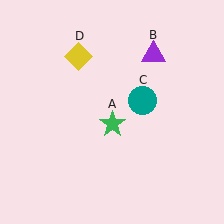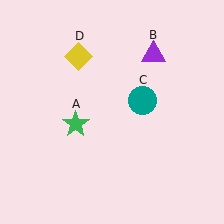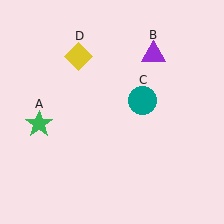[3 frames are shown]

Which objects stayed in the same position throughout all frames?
Purple triangle (object B) and teal circle (object C) and yellow diamond (object D) remained stationary.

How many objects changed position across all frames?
1 object changed position: green star (object A).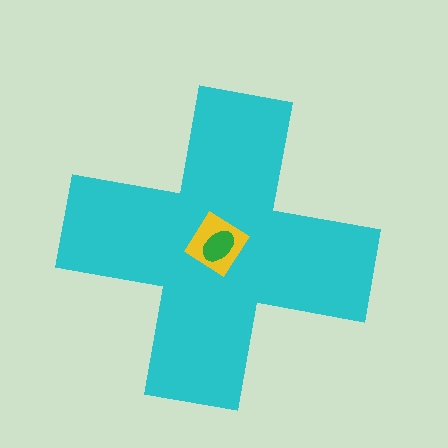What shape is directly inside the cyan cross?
The yellow diamond.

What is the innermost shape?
The green ellipse.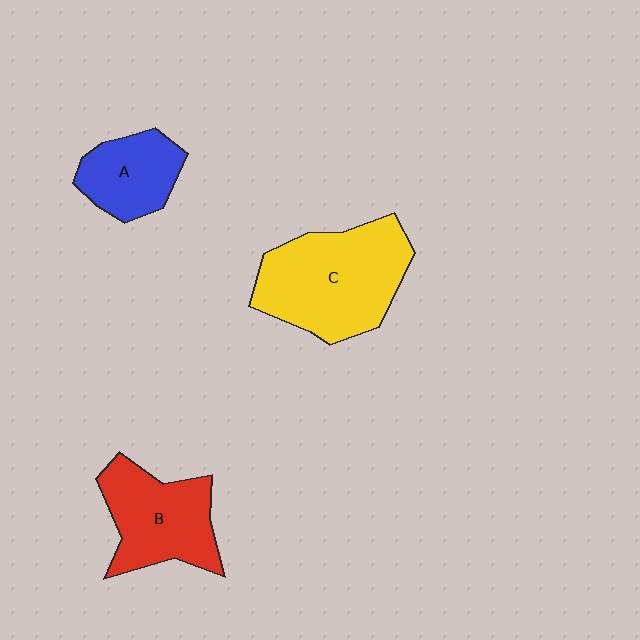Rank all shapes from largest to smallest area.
From largest to smallest: C (yellow), B (red), A (blue).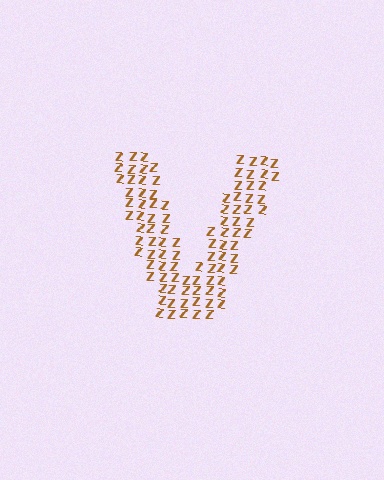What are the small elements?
The small elements are letter Z's.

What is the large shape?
The large shape is the letter V.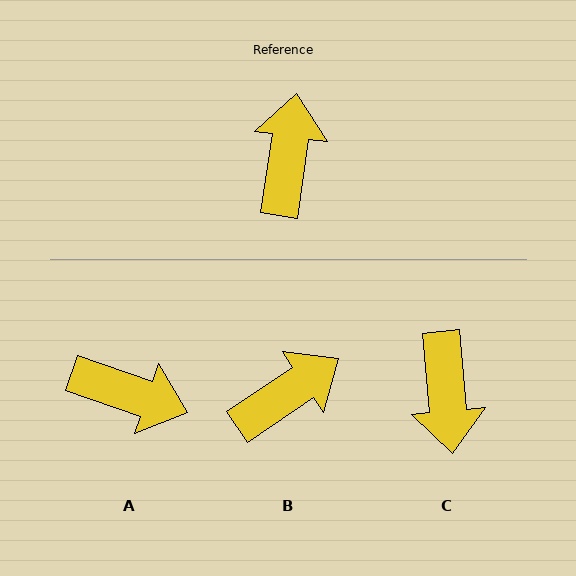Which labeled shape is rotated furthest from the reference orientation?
C, about 167 degrees away.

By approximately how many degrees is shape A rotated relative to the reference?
Approximately 100 degrees clockwise.